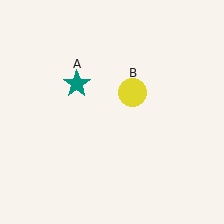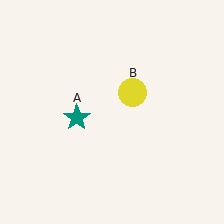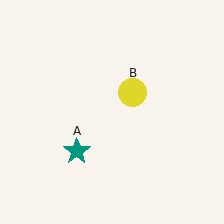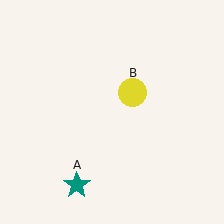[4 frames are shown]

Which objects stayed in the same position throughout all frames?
Yellow circle (object B) remained stationary.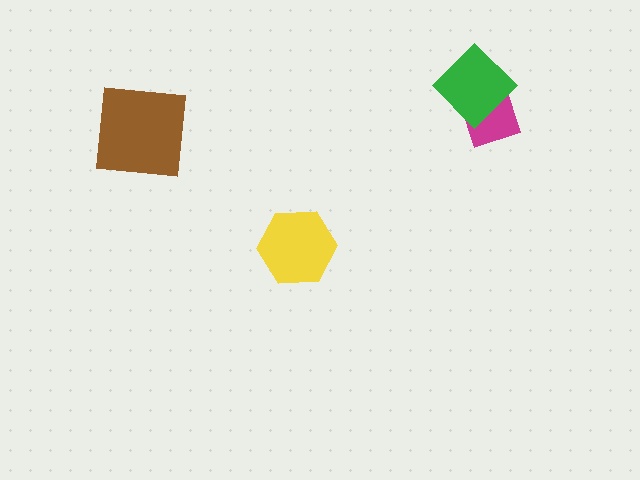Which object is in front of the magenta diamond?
The green diamond is in front of the magenta diamond.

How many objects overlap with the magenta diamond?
1 object overlaps with the magenta diamond.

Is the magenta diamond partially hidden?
Yes, it is partially covered by another shape.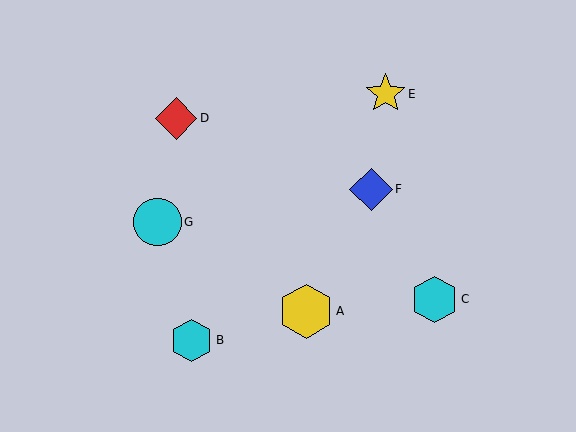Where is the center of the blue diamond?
The center of the blue diamond is at (371, 189).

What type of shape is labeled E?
Shape E is a yellow star.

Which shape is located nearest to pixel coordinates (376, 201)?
The blue diamond (labeled F) at (371, 189) is nearest to that location.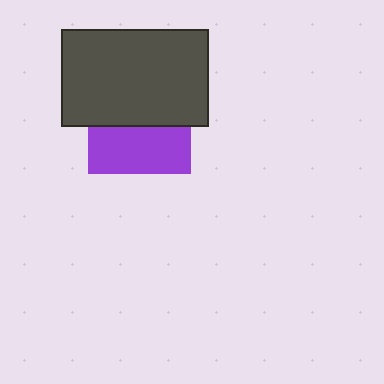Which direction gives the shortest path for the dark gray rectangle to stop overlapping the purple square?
Moving up gives the shortest separation.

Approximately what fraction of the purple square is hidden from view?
Roughly 55% of the purple square is hidden behind the dark gray rectangle.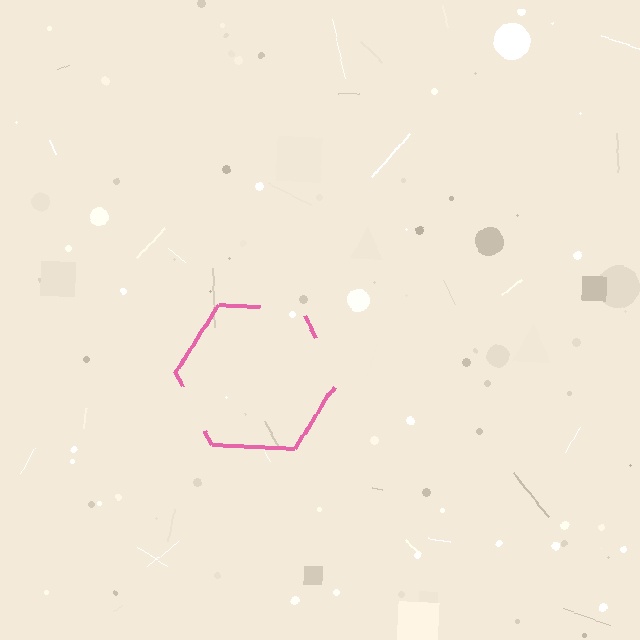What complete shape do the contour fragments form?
The contour fragments form a hexagon.